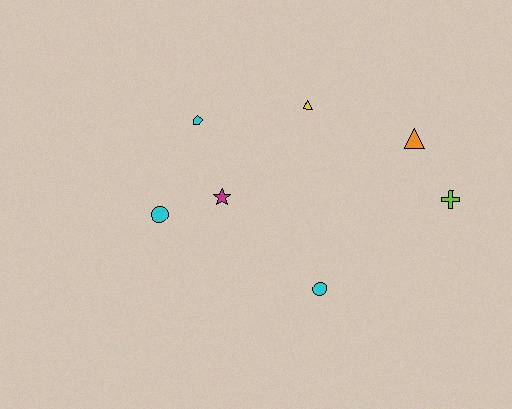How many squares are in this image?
There are no squares.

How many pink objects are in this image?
There are no pink objects.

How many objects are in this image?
There are 7 objects.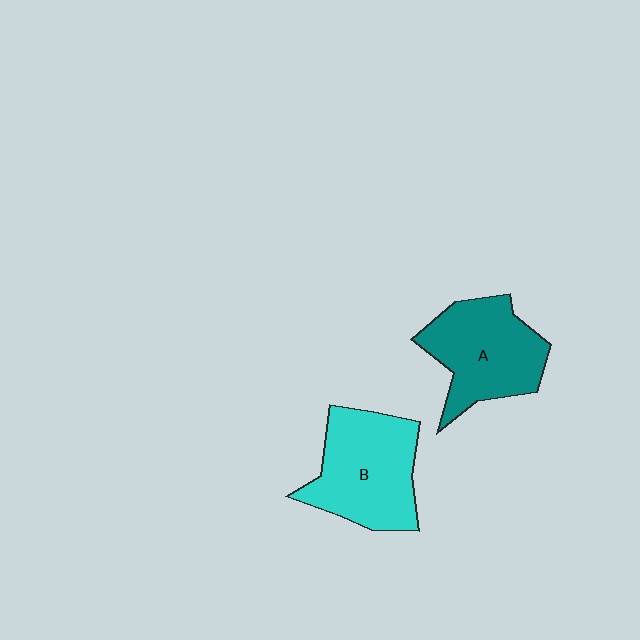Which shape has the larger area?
Shape B (cyan).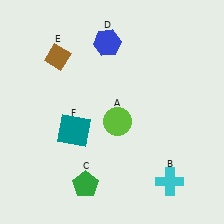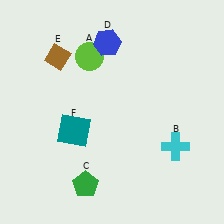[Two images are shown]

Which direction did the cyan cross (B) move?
The cyan cross (B) moved up.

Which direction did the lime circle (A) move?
The lime circle (A) moved up.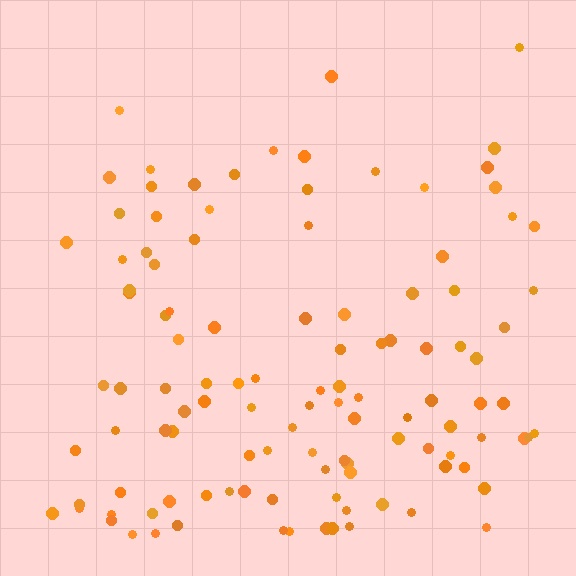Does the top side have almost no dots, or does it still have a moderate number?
Still a moderate number, just noticeably fewer than the bottom.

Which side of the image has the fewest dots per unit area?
The top.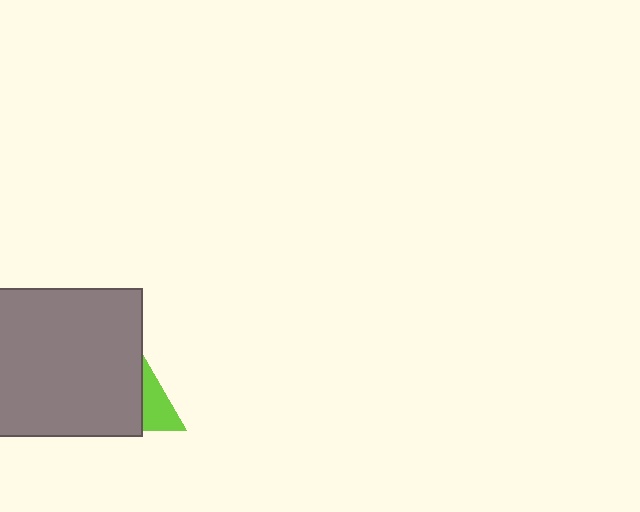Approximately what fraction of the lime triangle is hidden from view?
Roughly 60% of the lime triangle is hidden behind the gray square.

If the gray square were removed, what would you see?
You would see the complete lime triangle.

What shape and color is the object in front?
The object in front is a gray square.